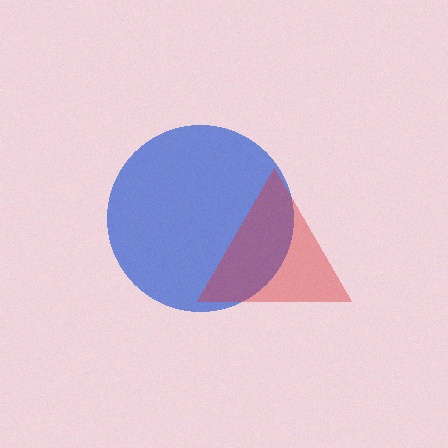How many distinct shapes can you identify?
There are 2 distinct shapes: a blue circle, a red triangle.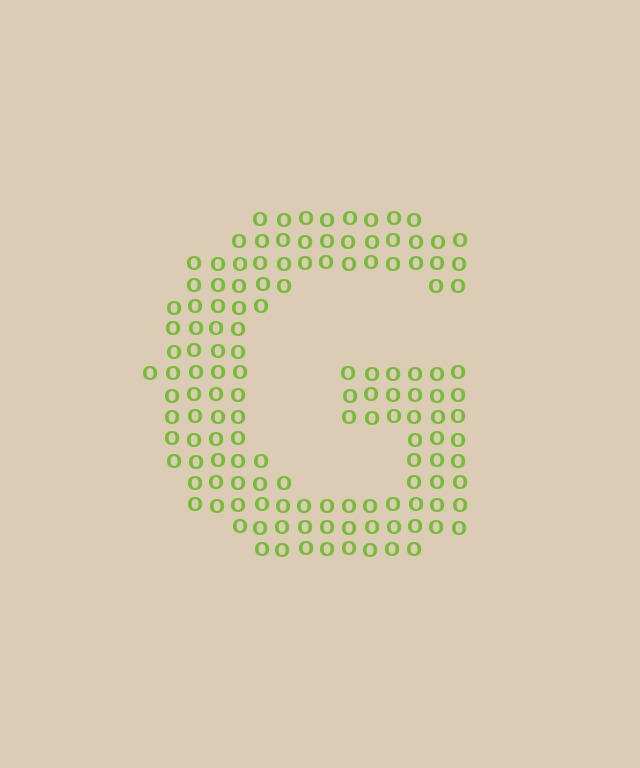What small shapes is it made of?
It is made of small letter O's.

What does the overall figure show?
The overall figure shows the letter G.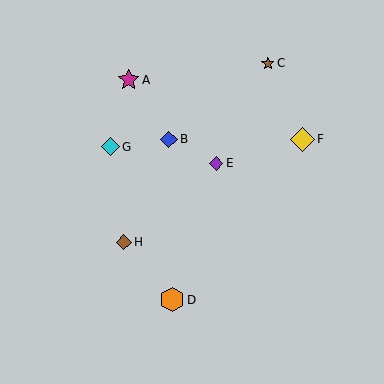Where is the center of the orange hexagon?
The center of the orange hexagon is at (172, 300).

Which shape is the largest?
The yellow diamond (labeled F) is the largest.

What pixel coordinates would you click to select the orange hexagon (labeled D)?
Click at (172, 300) to select the orange hexagon D.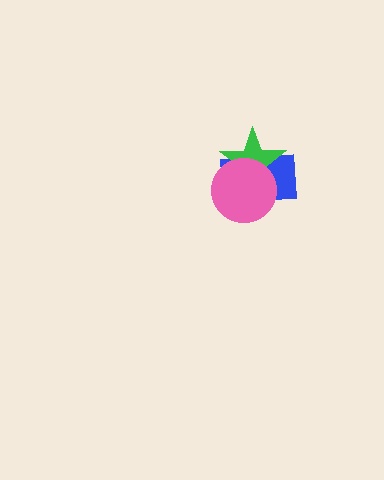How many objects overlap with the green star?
2 objects overlap with the green star.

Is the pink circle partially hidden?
No, no other shape covers it.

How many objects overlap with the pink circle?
2 objects overlap with the pink circle.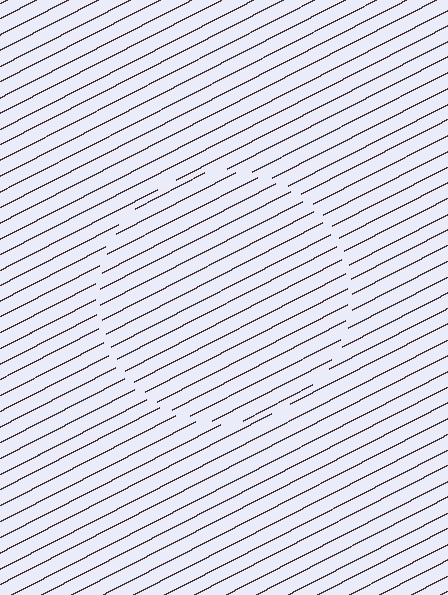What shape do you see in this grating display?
An illusory circle. The interior of the shape contains the same grating, shifted by half a period — the contour is defined by the phase discontinuity where line-ends from the inner and outer gratings abut.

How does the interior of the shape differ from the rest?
The interior of the shape contains the same grating, shifted by half a period — the contour is defined by the phase discontinuity where line-ends from the inner and outer gratings abut.